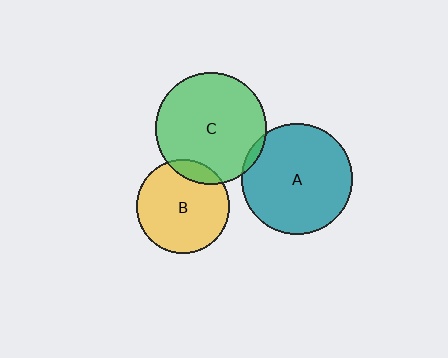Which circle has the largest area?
Circle C (green).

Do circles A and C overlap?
Yes.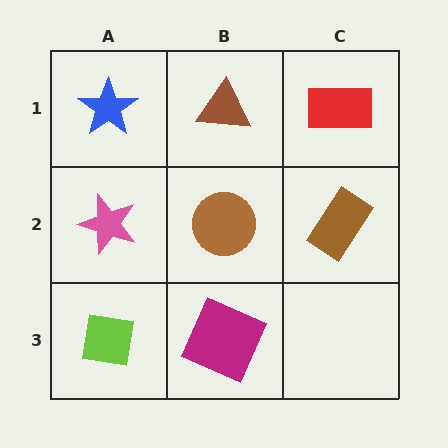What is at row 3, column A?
A lime square.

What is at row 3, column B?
A magenta square.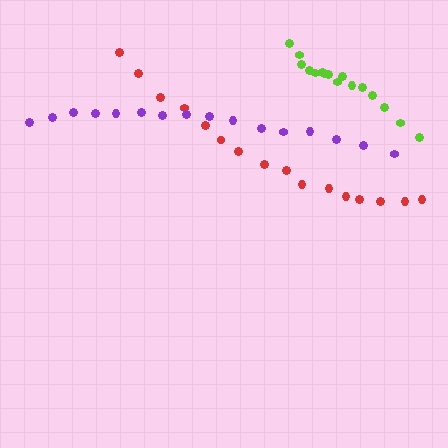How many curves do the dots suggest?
There are 3 distinct paths.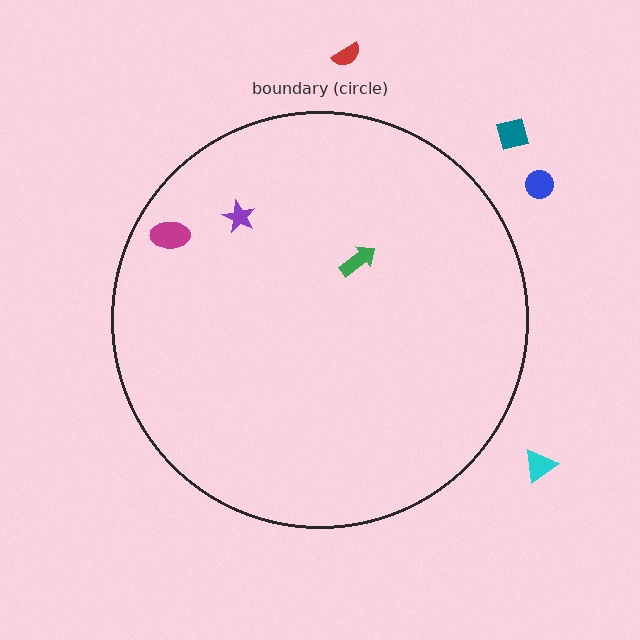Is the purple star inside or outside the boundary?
Inside.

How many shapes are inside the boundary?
3 inside, 4 outside.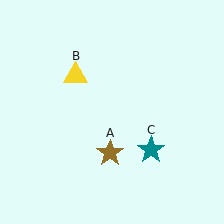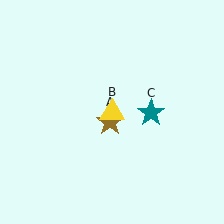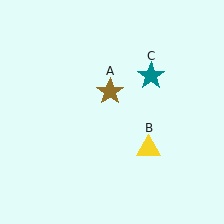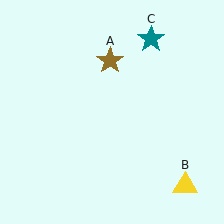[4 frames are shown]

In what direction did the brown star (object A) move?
The brown star (object A) moved up.